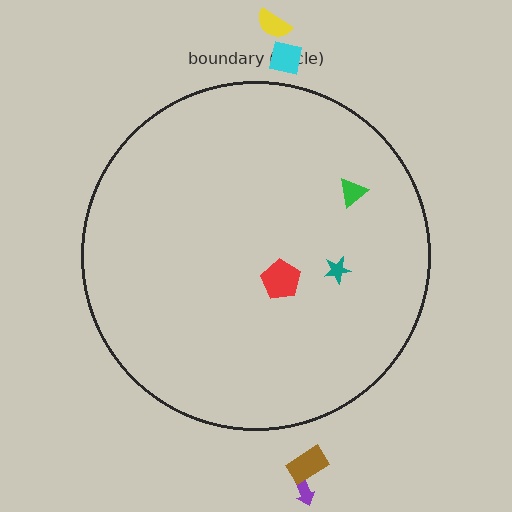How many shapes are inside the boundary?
3 inside, 4 outside.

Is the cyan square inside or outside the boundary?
Outside.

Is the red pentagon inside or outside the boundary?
Inside.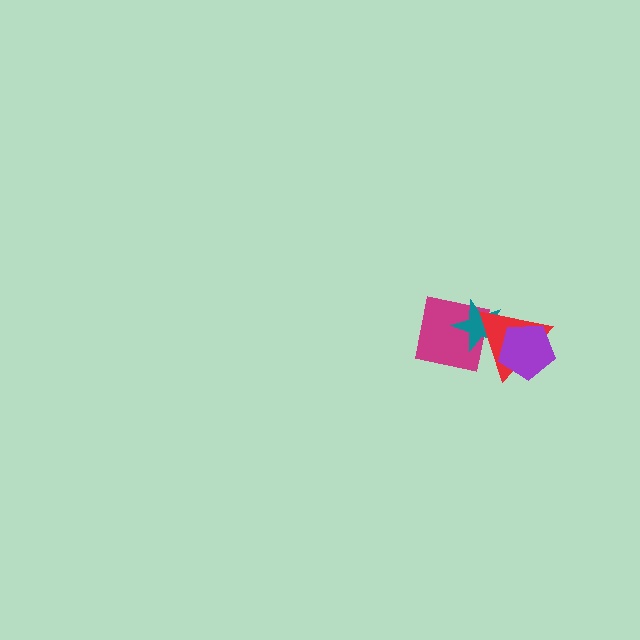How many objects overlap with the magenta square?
2 objects overlap with the magenta square.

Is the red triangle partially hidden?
Yes, it is partially covered by another shape.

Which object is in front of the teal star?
The red triangle is in front of the teal star.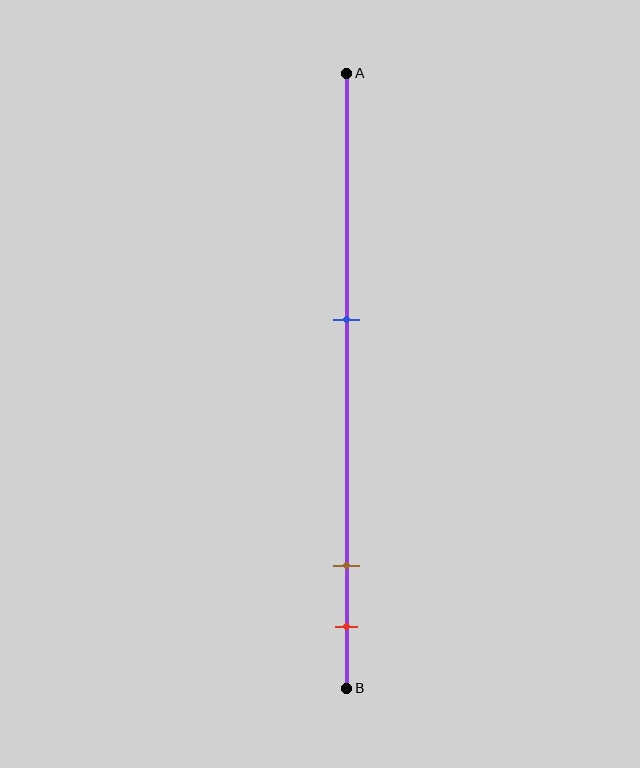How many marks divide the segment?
There are 3 marks dividing the segment.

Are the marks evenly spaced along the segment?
No, the marks are not evenly spaced.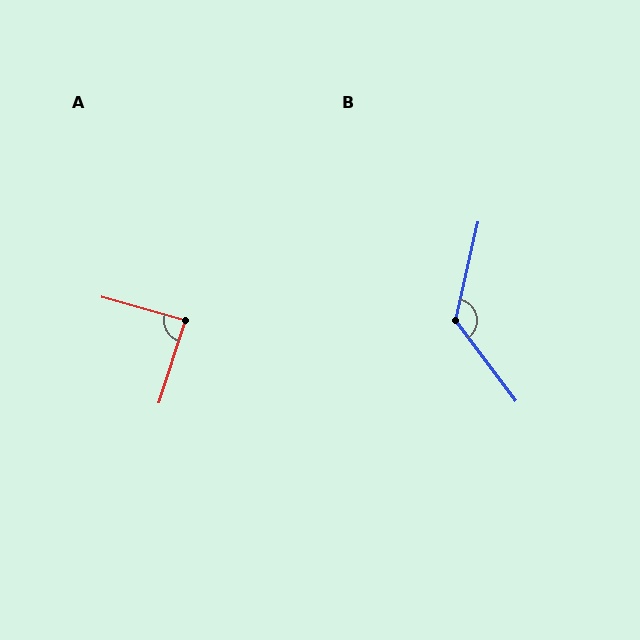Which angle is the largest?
B, at approximately 131 degrees.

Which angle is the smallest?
A, at approximately 88 degrees.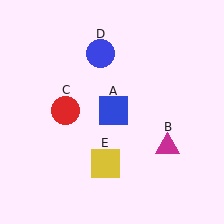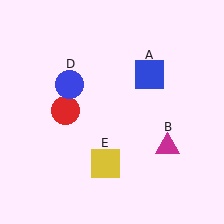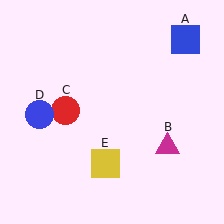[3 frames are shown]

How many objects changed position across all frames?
2 objects changed position: blue square (object A), blue circle (object D).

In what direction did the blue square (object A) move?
The blue square (object A) moved up and to the right.